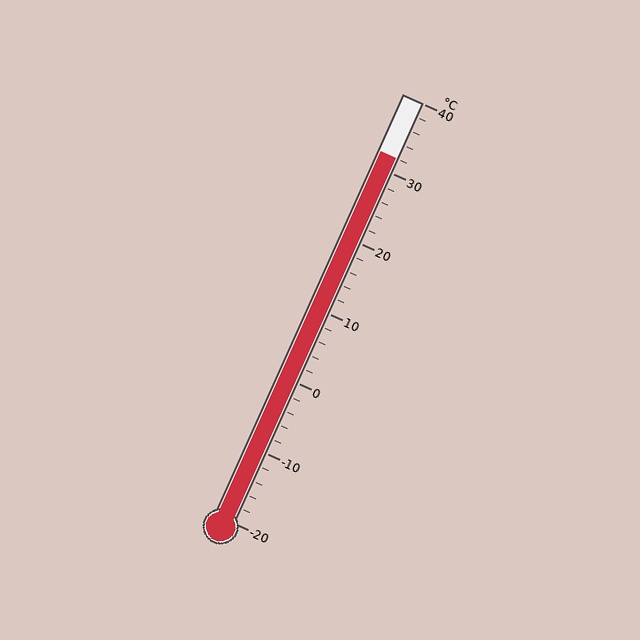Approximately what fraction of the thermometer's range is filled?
The thermometer is filled to approximately 85% of its range.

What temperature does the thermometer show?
The thermometer shows approximately 32°C.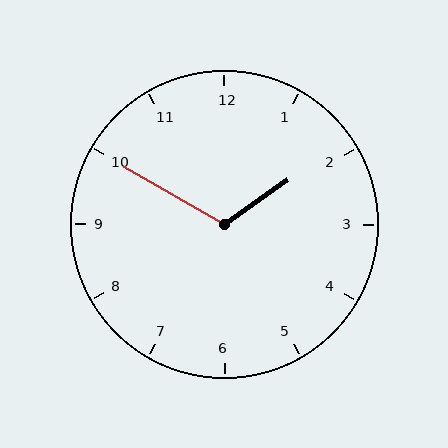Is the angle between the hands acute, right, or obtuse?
It is obtuse.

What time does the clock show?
1:50.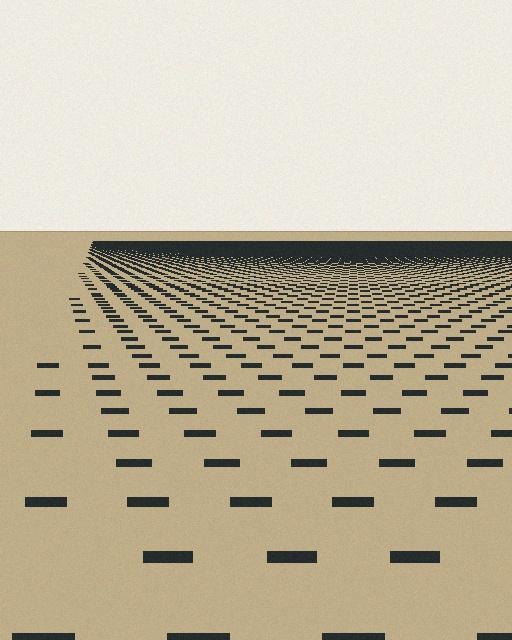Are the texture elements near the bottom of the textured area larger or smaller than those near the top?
Larger. Near the bottom, elements are closer to the viewer and appear at a bigger on-screen size.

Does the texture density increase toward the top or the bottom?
Density increases toward the top.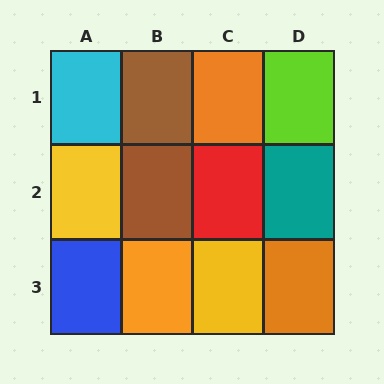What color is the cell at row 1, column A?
Cyan.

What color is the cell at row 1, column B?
Brown.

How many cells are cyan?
1 cell is cyan.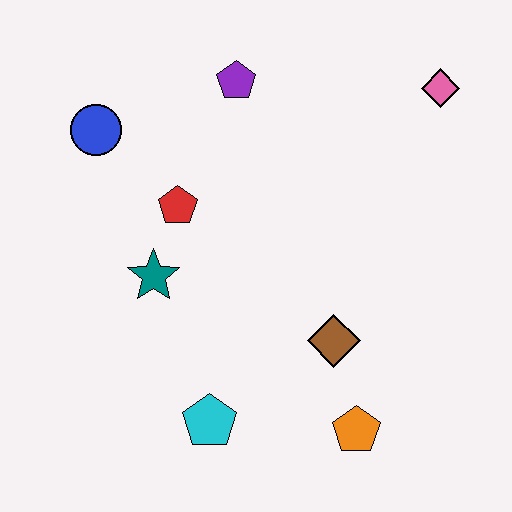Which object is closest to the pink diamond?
The purple pentagon is closest to the pink diamond.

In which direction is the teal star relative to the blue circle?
The teal star is below the blue circle.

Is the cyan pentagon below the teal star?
Yes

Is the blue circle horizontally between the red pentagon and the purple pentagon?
No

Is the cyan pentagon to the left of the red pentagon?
No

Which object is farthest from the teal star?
The pink diamond is farthest from the teal star.